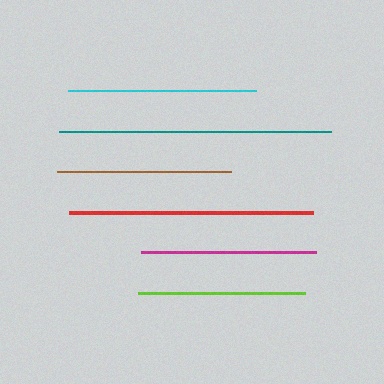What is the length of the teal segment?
The teal segment is approximately 272 pixels long.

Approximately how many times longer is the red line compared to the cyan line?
The red line is approximately 1.3 times the length of the cyan line.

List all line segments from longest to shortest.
From longest to shortest: teal, red, cyan, magenta, brown, lime.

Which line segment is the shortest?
The lime line is the shortest at approximately 168 pixels.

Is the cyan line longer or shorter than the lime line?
The cyan line is longer than the lime line.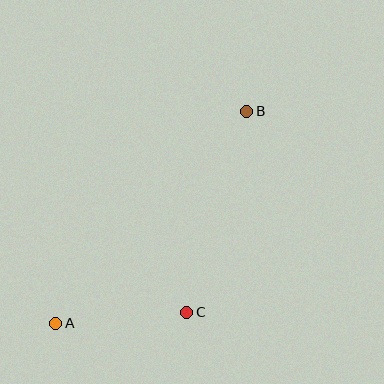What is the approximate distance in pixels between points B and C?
The distance between B and C is approximately 210 pixels.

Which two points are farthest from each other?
Points A and B are farthest from each other.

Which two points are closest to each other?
Points A and C are closest to each other.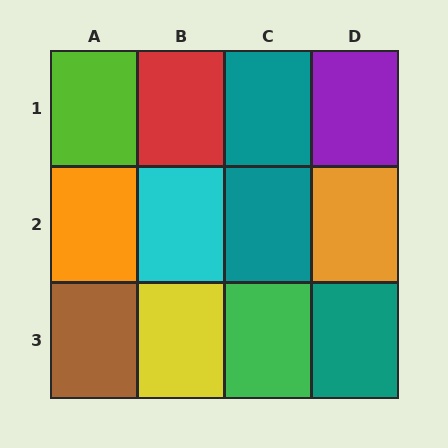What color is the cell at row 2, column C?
Teal.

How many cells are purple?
1 cell is purple.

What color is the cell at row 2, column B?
Cyan.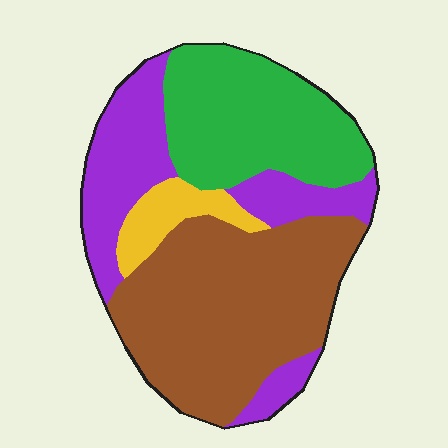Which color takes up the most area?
Brown, at roughly 40%.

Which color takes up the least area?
Yellow, at roughly 5%.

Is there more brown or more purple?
Brown.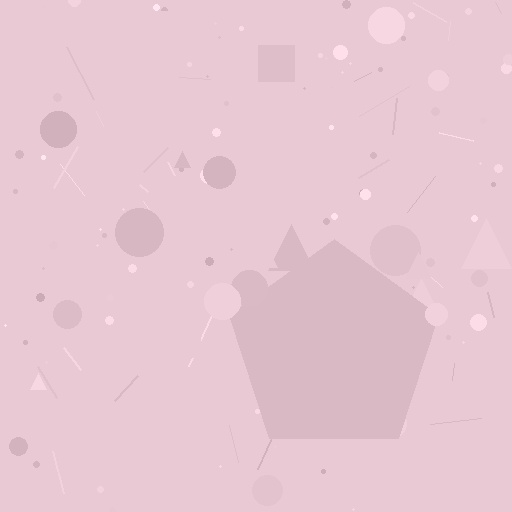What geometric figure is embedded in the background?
A pentagon is embedded in the background.